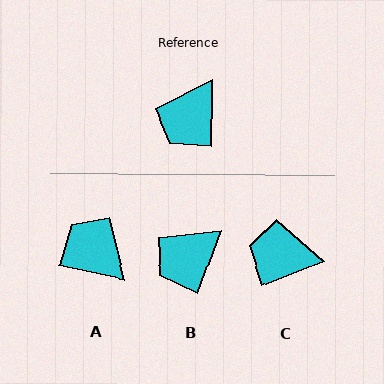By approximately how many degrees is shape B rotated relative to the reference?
Approximately 20 degrees clockwise.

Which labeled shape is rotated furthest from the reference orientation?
A, about 102 degrees away.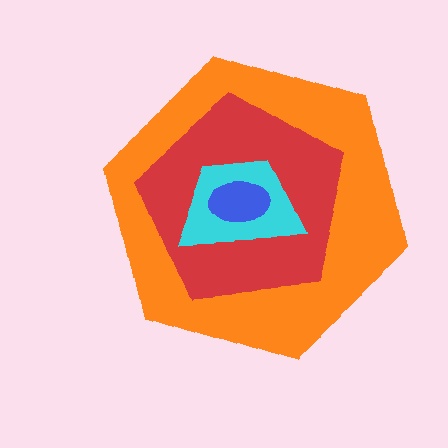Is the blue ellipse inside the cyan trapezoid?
Yes.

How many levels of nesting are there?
4.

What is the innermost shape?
The blue ellipse.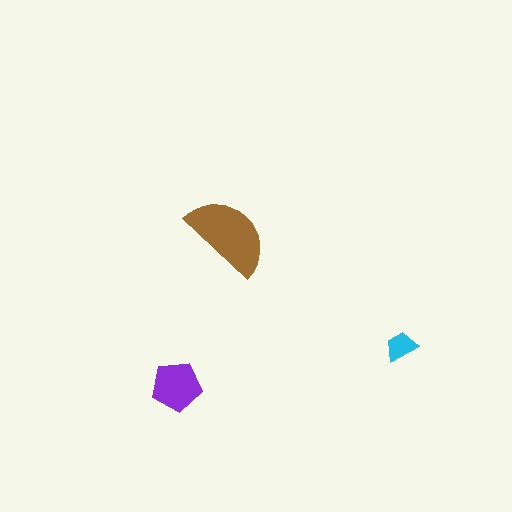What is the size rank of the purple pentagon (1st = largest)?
2nd.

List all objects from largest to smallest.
The brown semicircle, the purple pentagon, the cyan trapezoid.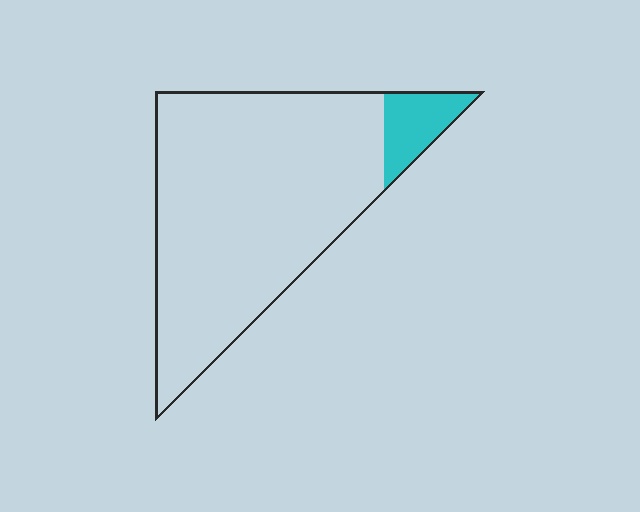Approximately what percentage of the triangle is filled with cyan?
Approximately 10%.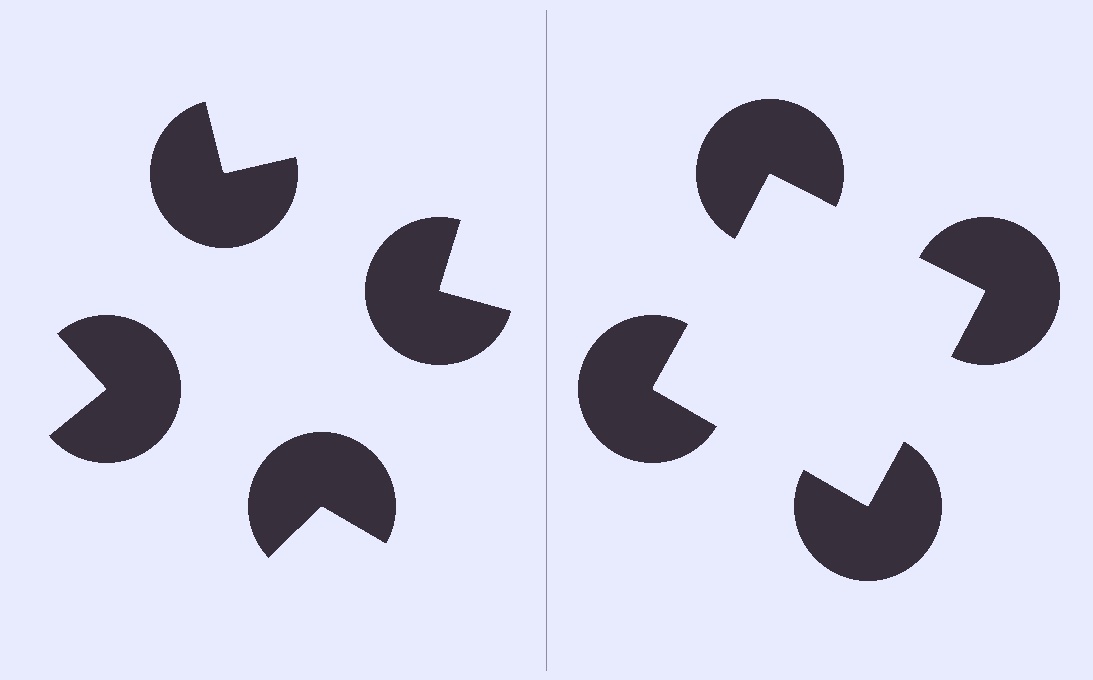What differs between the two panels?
The pac-man discs are positioned identically on both sides; only the wedge orientations differ. On the right they align to a square; on the left they are misaligned.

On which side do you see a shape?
An illusory square appears on the right side. On the left side the wedge cuts are rotated, so no coherent shape forms.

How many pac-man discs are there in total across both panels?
8 — 4 on each side.